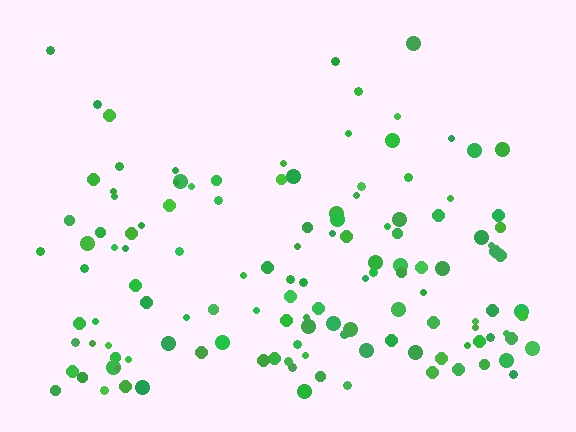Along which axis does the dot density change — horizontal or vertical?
Vertical.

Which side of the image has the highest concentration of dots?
The bottom.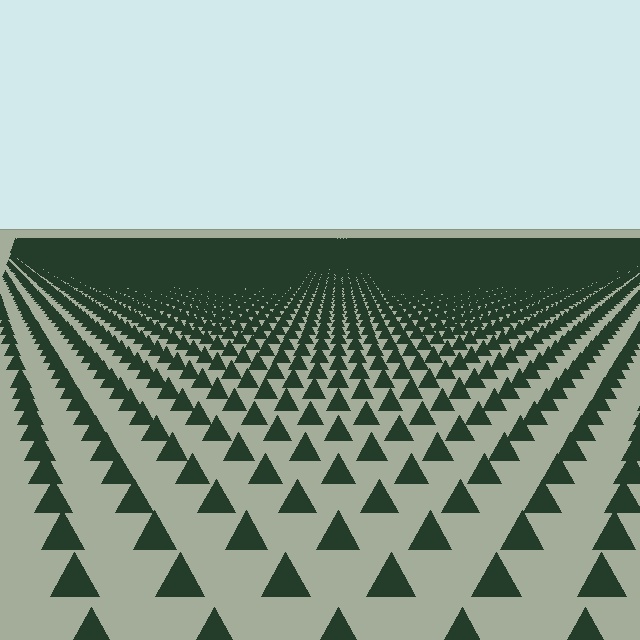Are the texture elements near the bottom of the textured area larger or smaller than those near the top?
Larger. Near the bottom, elements are closer to the viewer and appear at a bigger on-screen size.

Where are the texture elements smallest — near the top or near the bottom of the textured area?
Near the top.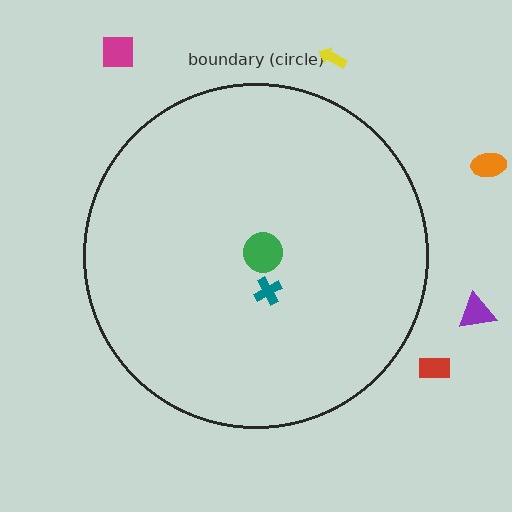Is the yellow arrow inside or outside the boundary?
Outside.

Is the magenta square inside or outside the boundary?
Outside.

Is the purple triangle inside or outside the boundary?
Outside.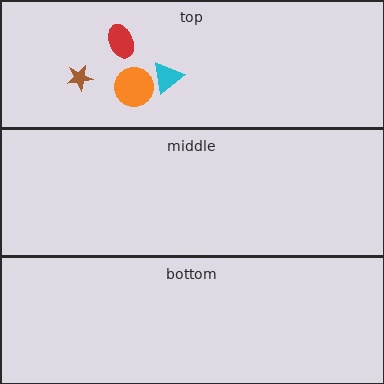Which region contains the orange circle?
The top region.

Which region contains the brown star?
The top region.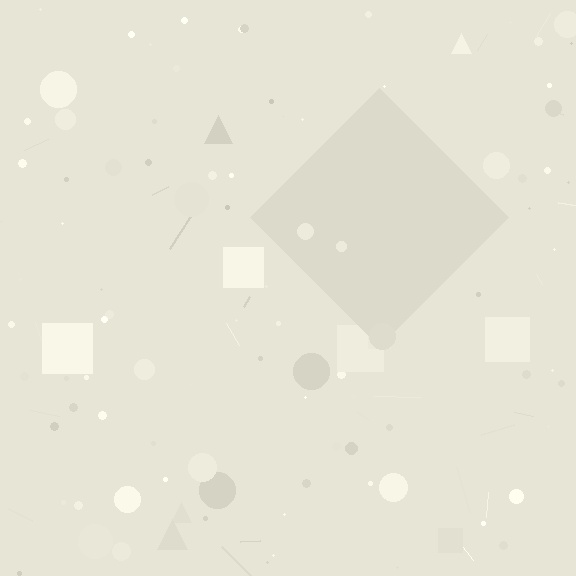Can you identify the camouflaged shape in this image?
The camouflaged shape is a diamond.